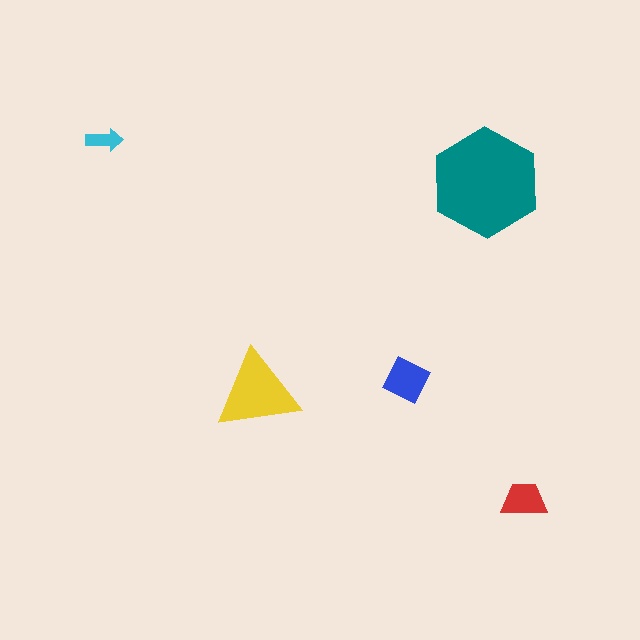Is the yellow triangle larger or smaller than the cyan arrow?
Larger.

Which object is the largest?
The teal hexagon.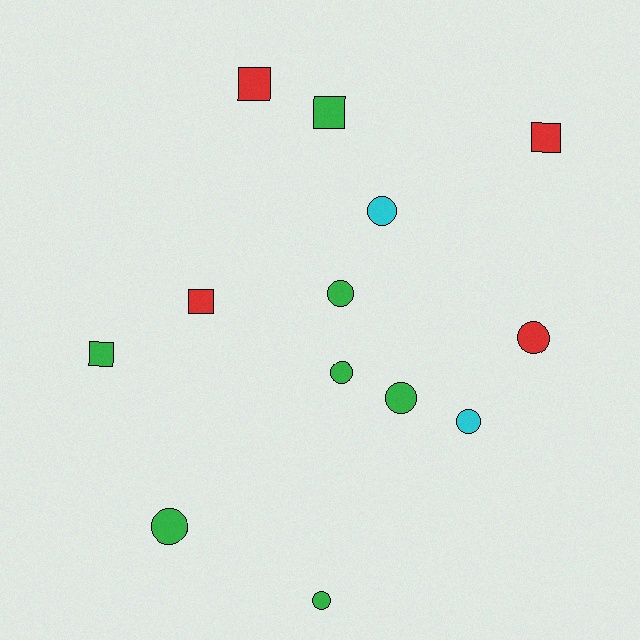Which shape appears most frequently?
Circle, with 8 objects.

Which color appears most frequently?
Green, with 7 objects.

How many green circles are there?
There are 5 green circles.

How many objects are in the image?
There are 13 objects.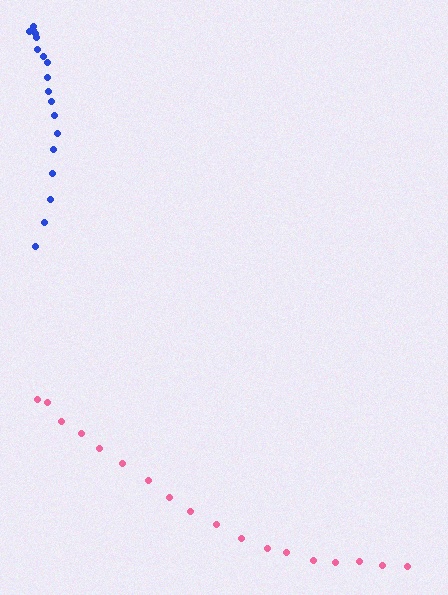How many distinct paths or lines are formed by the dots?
There are 2 distinct paths.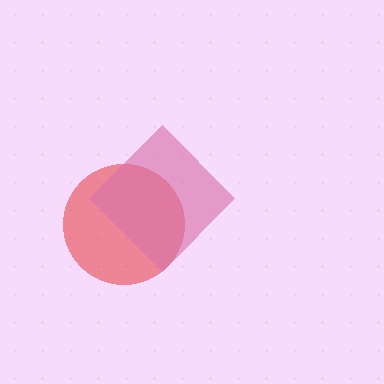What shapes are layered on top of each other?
The layered shapes are: a red circle, a pink diamond.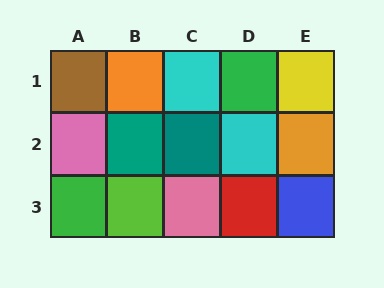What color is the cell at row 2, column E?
Orange.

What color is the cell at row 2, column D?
Cyan.